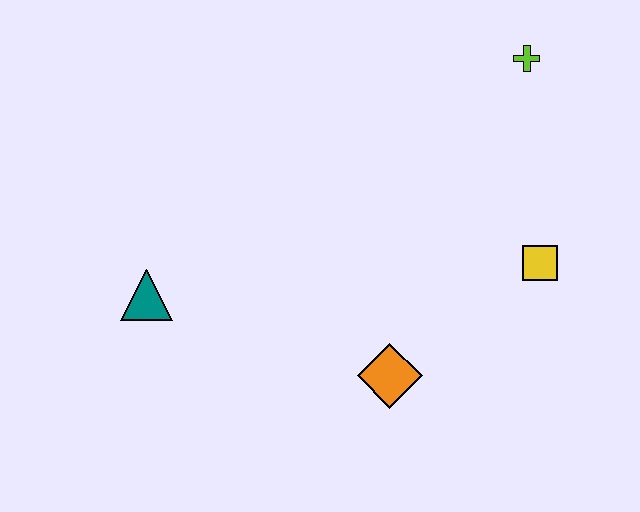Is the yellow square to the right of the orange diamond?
Yes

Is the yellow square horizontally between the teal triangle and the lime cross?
No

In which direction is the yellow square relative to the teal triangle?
The yellow square is to the right of the teal triangle.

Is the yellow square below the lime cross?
Yes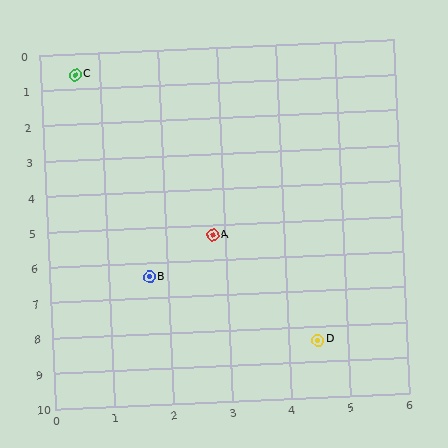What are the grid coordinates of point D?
Point D is at approximately (4.5, 8.4).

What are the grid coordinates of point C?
Point C is at approximately (0.6, 0.6).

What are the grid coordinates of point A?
Point A is at approximately (2.8, 5.3).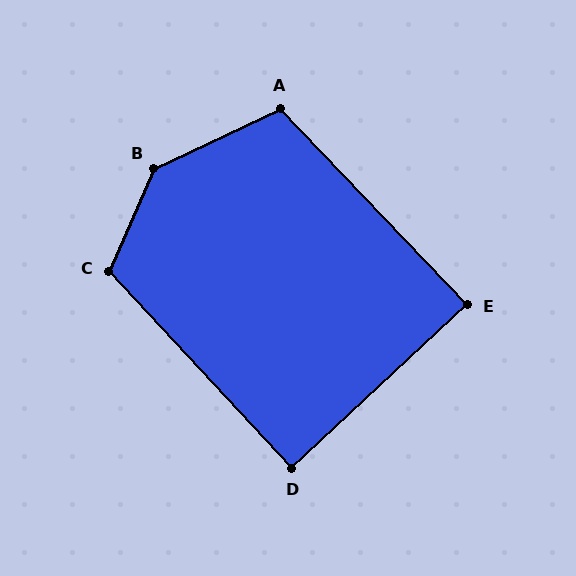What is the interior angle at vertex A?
Approximately 108 degrees (obtuse).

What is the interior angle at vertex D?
Approximately 90 degrees (approximately right).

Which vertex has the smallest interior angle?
E, at approximately 89 degrees.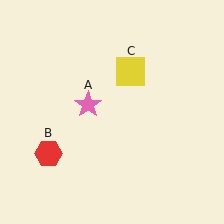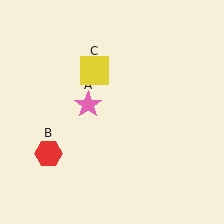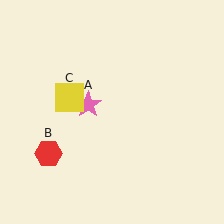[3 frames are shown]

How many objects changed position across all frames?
1 object changed position: yellow square (object C).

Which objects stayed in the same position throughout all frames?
Pink star (object A) and red hexagon (object B) remained stationary.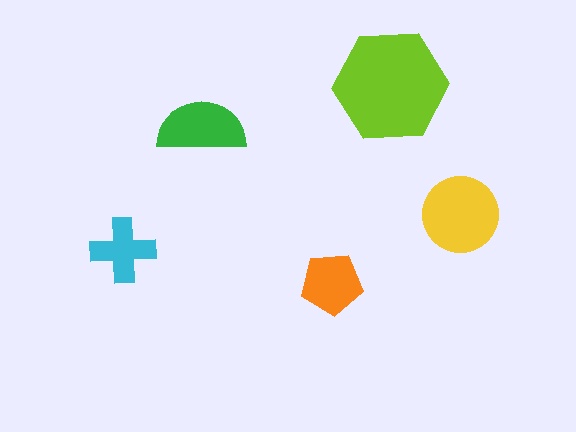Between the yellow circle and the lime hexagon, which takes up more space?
The lime hexagon.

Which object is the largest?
The lime hexagon.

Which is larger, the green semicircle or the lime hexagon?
The lime hexagon.